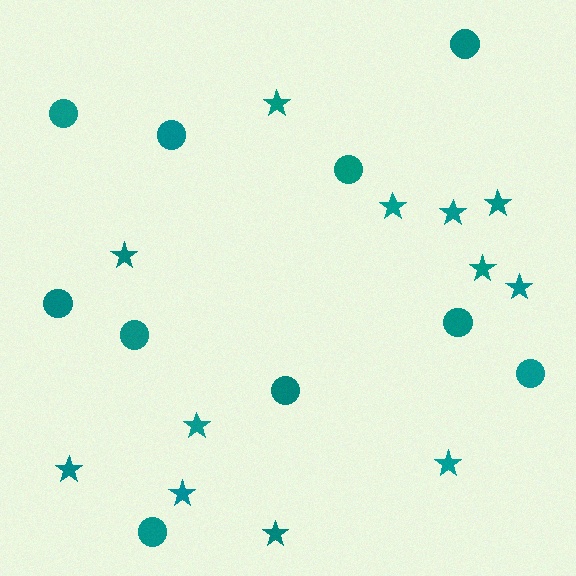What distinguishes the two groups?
There are 2 groups: one group of stars (12) and one group of circles (10).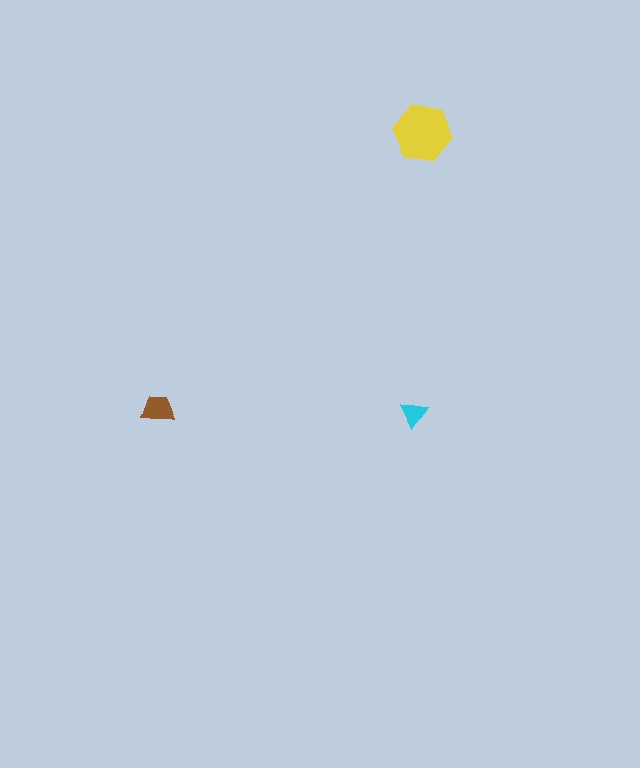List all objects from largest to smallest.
The yellow hexagon, the brown trapezoid, the cyan triangle.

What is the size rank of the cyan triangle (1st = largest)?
3rd.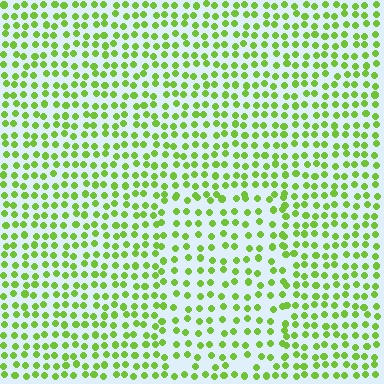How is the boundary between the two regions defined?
The boundary is defined by a change in element density (approximately 1.5x ratio). All elements are the same color, size, and shape.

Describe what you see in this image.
The image contains small lime elements arranged at two different densities. A rectangle-shaped region is visible where the elements are less densely packed than the surrounding area.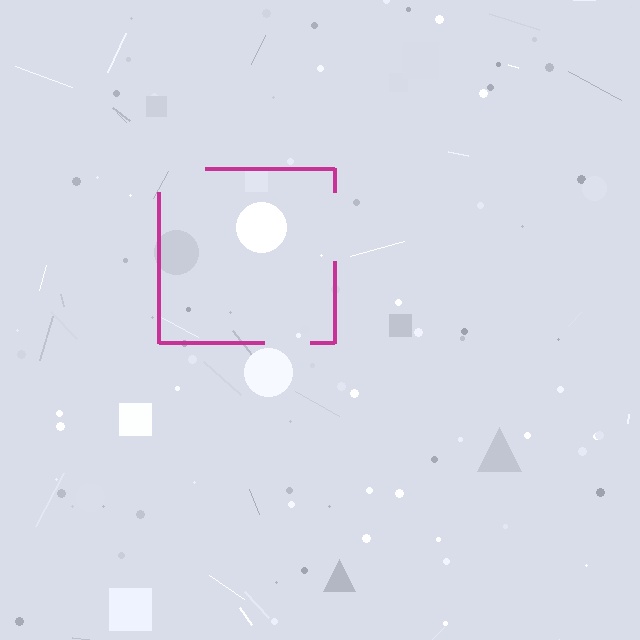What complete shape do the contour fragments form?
The contour fragments form a square.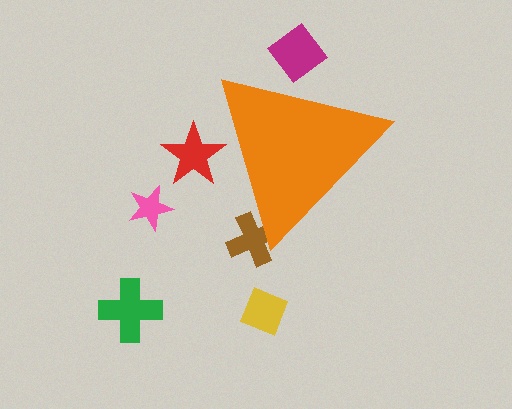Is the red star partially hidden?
Yes, the red star is partially hidden behind the orange triangle.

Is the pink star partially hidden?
No, the pink star is fully visible.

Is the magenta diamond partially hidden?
Yes, the magenta diamond is partially hidden behind the orange triangle.